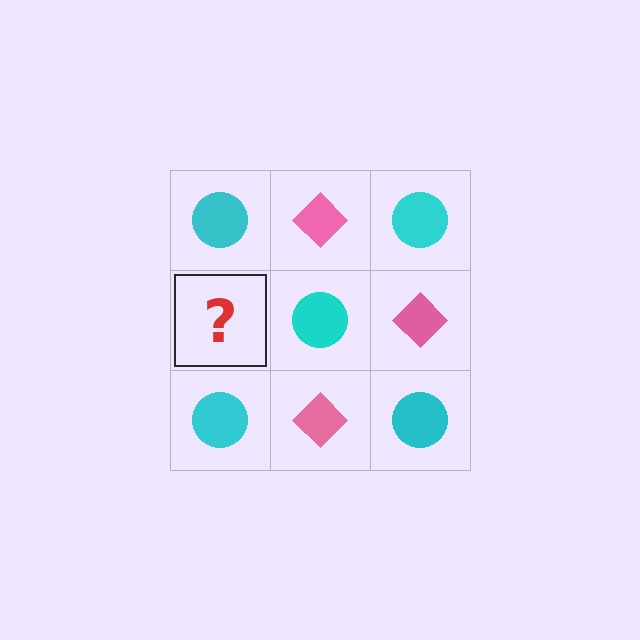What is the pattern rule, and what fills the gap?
The rule is that it alternates cyan circle and pink diamond in a checkerboard pattern. The gap should be filled with a pink diamond.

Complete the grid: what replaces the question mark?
The question mark should be replaced with a pink diamond.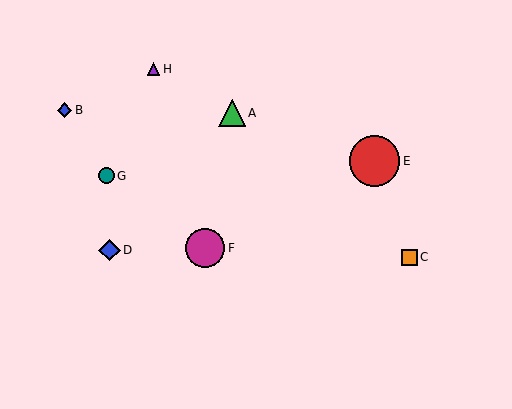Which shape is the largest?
The red circle (labeled E) is the largest.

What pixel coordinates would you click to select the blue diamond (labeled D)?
Click at (109, 250) to select the blue diamond D.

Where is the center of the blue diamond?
The center of the blue diamond is at (109, 250).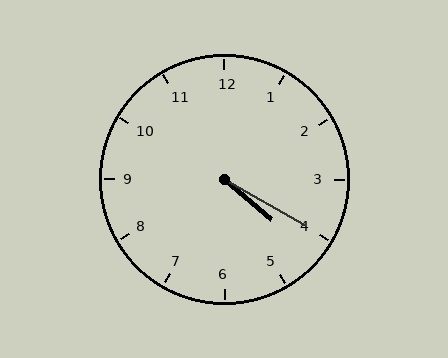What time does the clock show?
4:20.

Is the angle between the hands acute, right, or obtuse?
It is acute.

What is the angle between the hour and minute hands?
Approximately 10 degrees.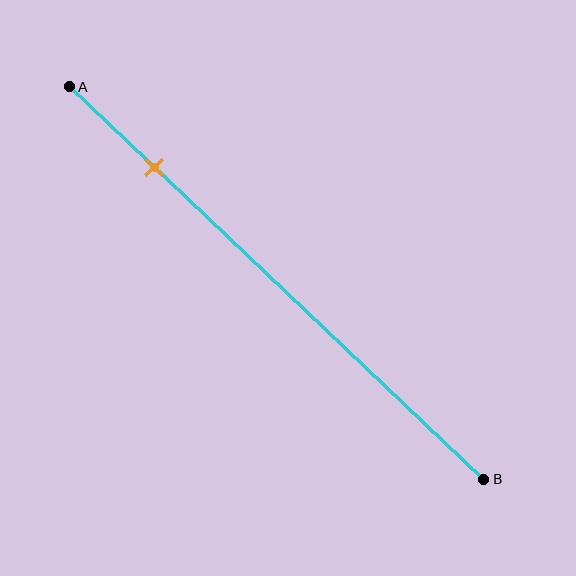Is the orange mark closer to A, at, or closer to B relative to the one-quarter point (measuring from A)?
The orange mark is closer to point A than the one-quarter point of segment AB.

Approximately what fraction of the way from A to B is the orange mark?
The orange mark is approximately 20% of the way from A to B.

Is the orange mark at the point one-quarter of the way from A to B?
No, the mark is at about 20% from A, not at the 25% one-quarter point.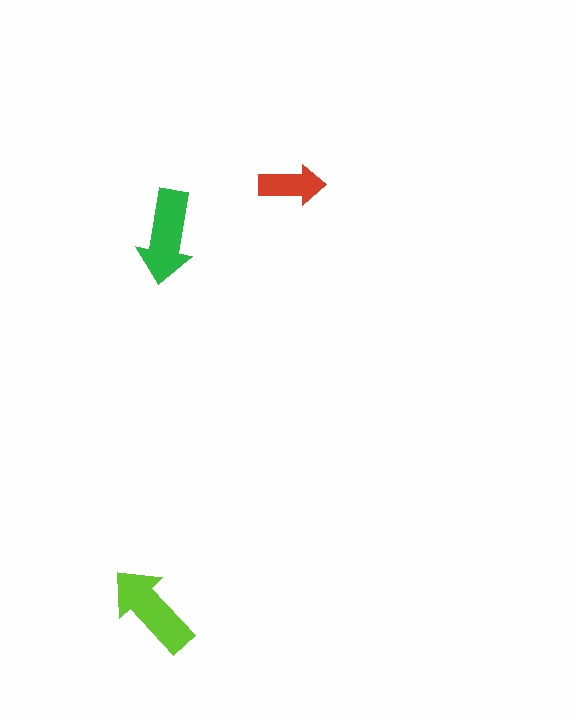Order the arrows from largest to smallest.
the lime one, the green one, the red one.